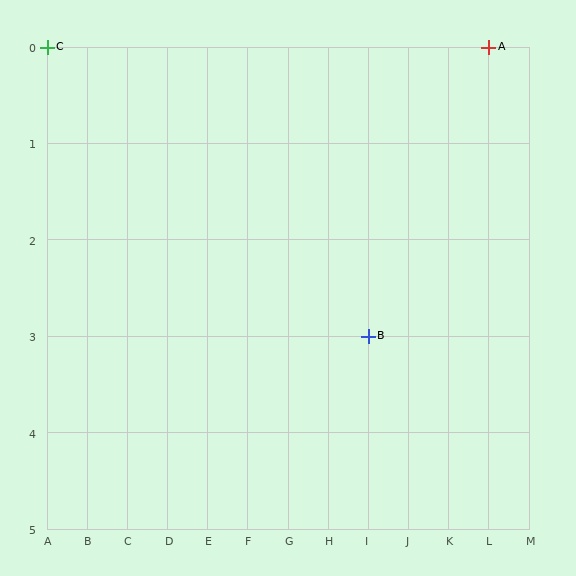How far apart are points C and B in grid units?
Points C and B are 8 columns and 3 rows apart (about 8.5 grid units diagonally).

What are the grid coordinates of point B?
Point B is at grid coordinates (I, 3).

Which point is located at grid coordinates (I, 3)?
Point B is at (I, 3).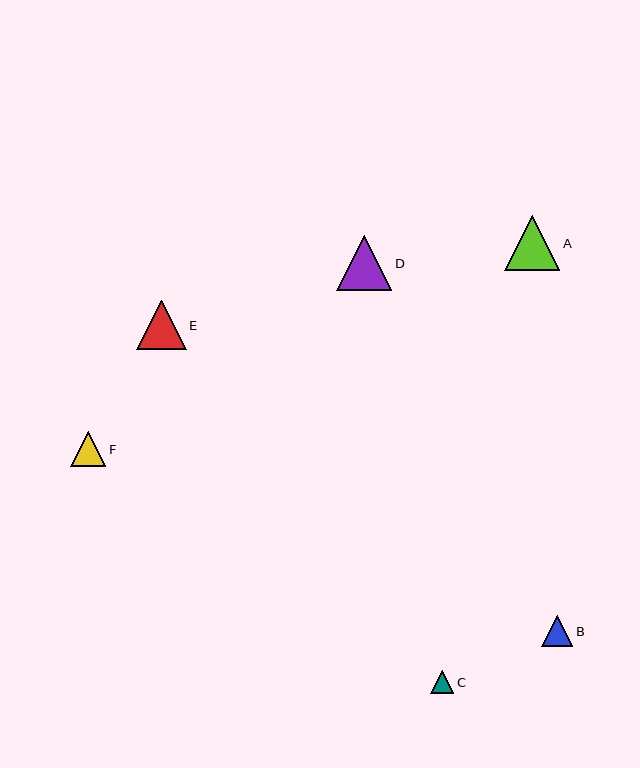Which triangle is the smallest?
Triangle C is the smallest with a size of approximately 23 pixels.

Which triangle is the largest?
Triangle D is the largest with a size of approximately 55 pixels.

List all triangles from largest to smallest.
From largest to smallest: D, A, E, F, B, C.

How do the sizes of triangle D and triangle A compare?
Triangle D and triangle A are approximately the same size.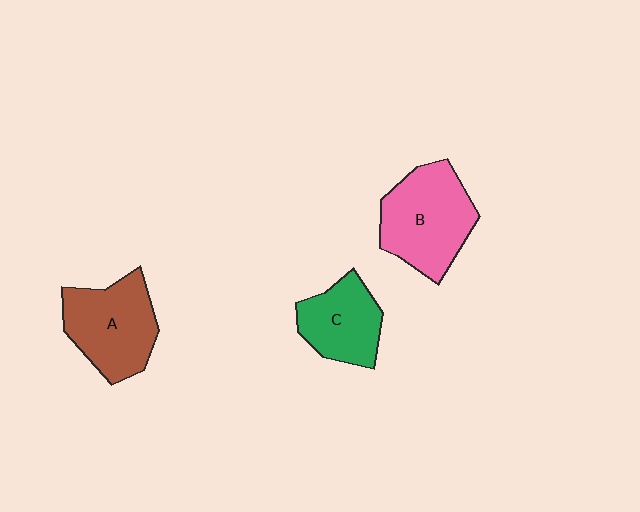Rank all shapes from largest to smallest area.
From largest to smallest: B (pink), A (brown), C (green).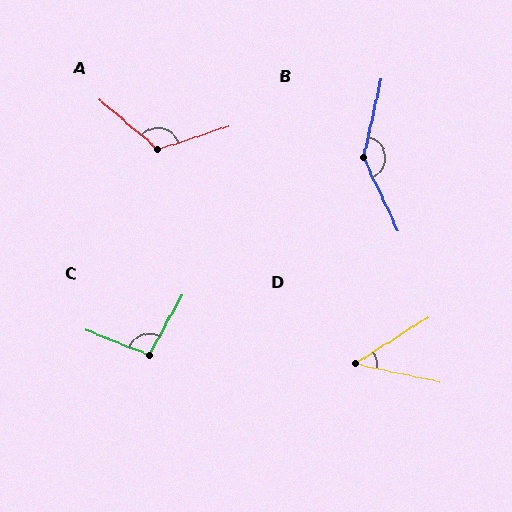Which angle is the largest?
B, at approximately 142 degrees.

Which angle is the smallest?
D, at approximately 45 degrees.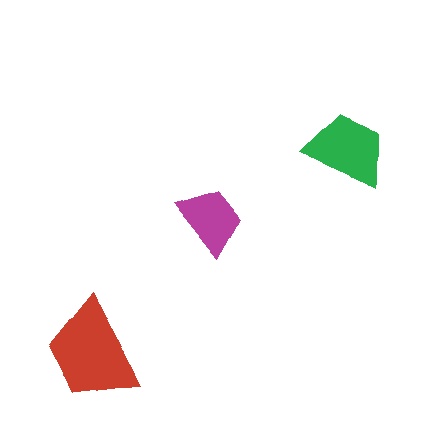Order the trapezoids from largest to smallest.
the red one, the green one, the magenta one.